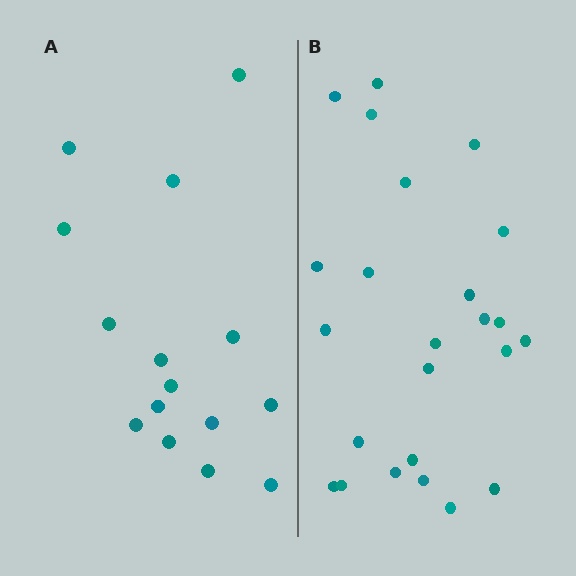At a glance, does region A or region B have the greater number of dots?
Region B (the right region) has more dots.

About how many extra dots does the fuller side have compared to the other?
Region B has roughly 8 or so more dots than region A.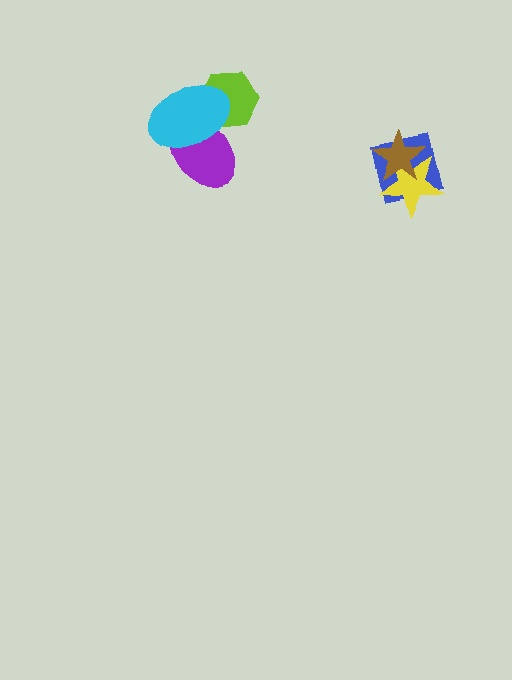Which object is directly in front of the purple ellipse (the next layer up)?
The lime hexagon is directly in front of the purple ellipse.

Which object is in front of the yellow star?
The brown star is in front of the yellow star.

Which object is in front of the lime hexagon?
The cyan ellipse is in front of the lime hexagon.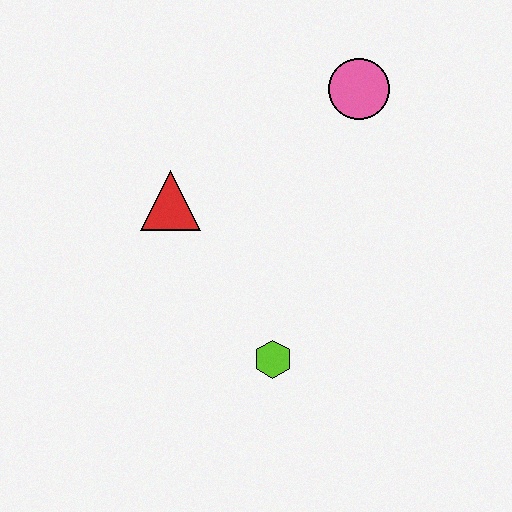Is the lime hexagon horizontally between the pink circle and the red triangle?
Yes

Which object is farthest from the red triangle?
The pink circle is farthest from the red triangle.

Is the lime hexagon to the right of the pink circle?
No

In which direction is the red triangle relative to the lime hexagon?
The red triangle is above the lime hexagon.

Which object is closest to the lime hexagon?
The red triangle is closest to the lime hexagon.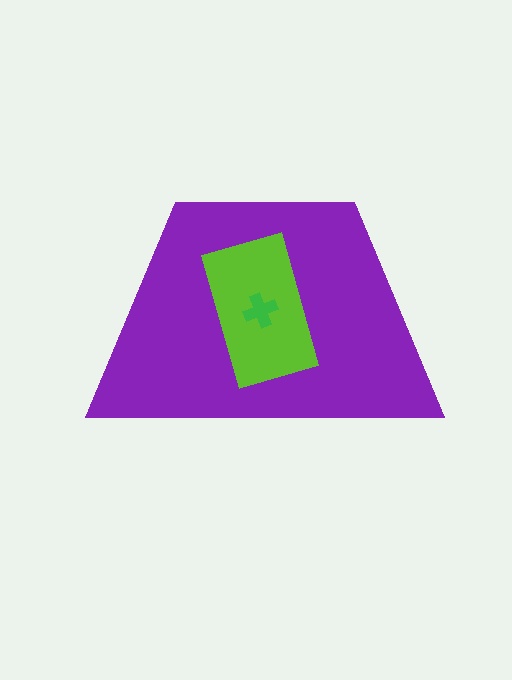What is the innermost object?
The green cross.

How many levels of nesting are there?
3.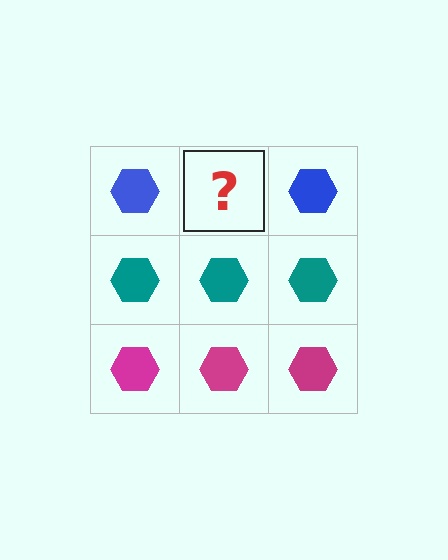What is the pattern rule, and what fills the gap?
The rule is that each row has a consistent color. The gap should be filled with a blue hexagon.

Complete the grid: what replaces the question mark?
The question mark should be replaced with a blue hexagon.